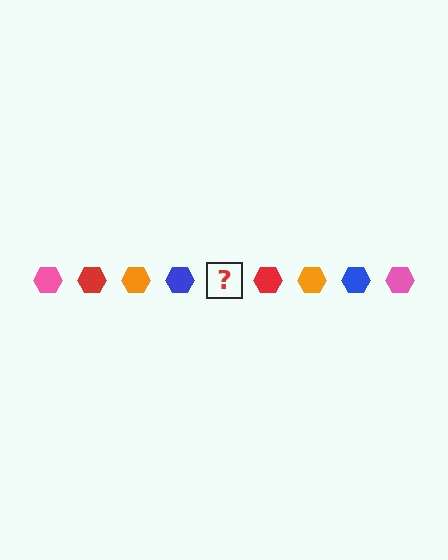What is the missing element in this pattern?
The missing element is a pink hexagon.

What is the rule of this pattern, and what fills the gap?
The rule is that the pattern cycles through pink, red, orange, blue hexagons. The gap should be filled with a pink hexagon.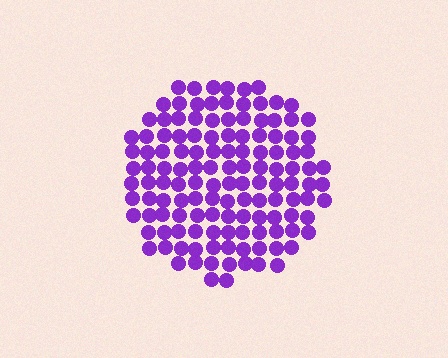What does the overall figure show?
The overall figure shows a circle.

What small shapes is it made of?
It is made of small circles.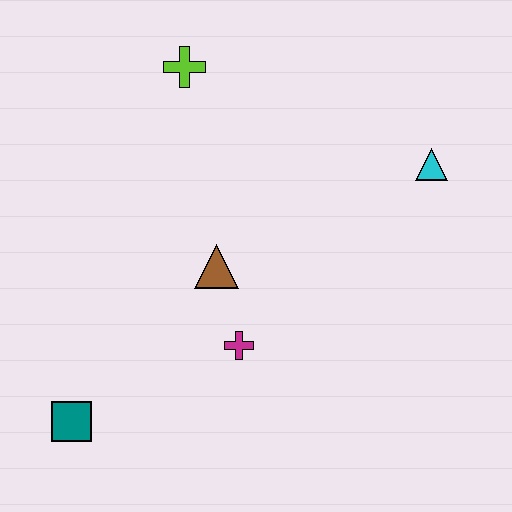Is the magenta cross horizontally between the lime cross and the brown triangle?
No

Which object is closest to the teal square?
The magenta cross is closest to the teal square.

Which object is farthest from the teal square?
The cyan triangle is farthest from the teal square.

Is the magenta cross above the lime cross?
No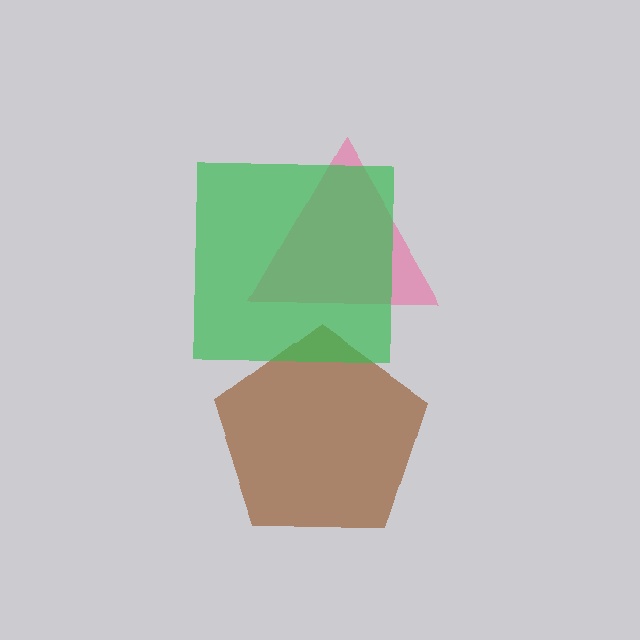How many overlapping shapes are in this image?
There are 3 overlapping shapes in the image.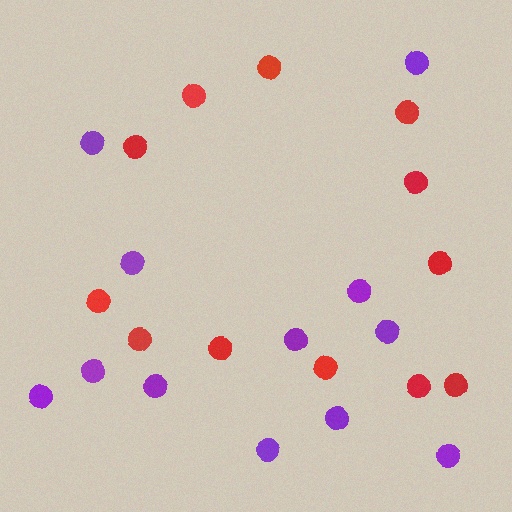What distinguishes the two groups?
There are 2 groups: one group of red circles (12) and one group of purple circles (12).